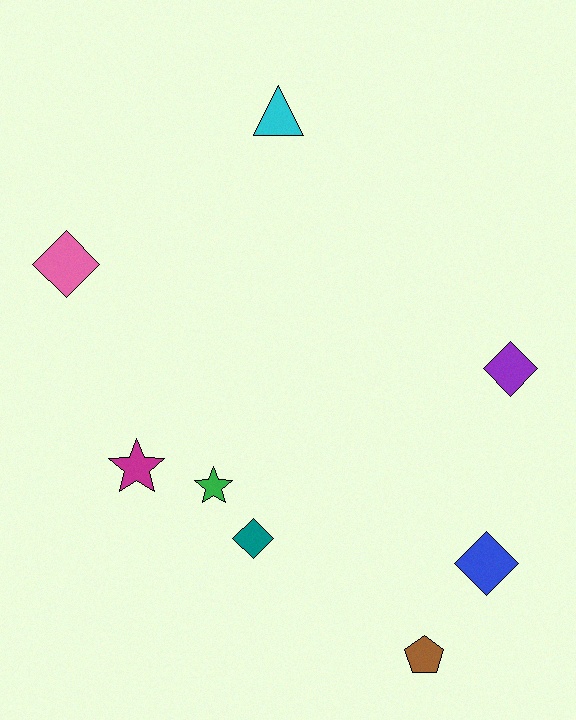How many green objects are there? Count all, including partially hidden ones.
There is 1 green object.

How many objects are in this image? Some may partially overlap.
There are 8 objects.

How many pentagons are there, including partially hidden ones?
There is 1 pentagon.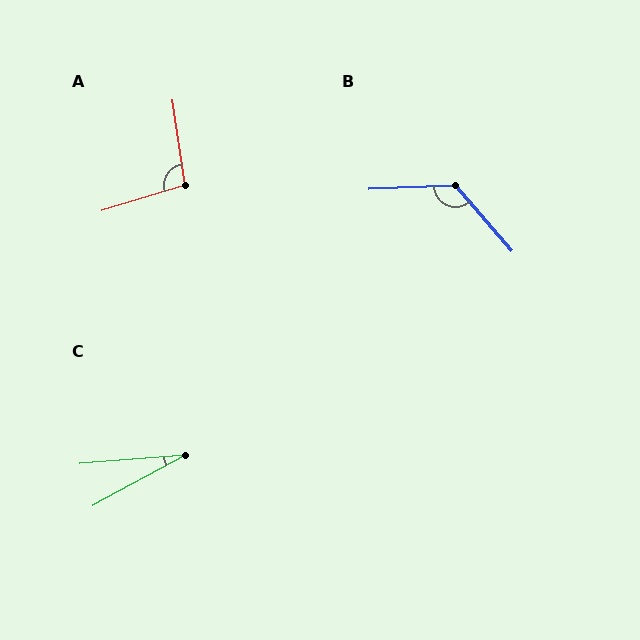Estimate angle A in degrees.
Approximately 99 degrees.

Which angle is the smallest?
C, at approximately 24 degrees.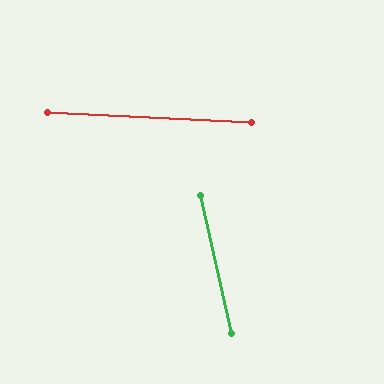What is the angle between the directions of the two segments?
Approximately 75 degrees.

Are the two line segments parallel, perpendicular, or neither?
Neither parallel nor perpendicular — they differ by about 75°.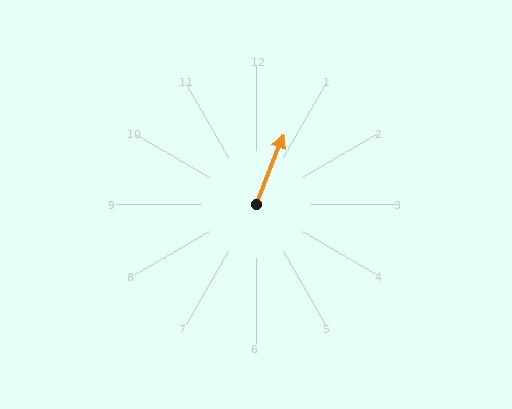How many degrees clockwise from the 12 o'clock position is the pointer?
Approximately 22 degrees.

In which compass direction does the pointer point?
North.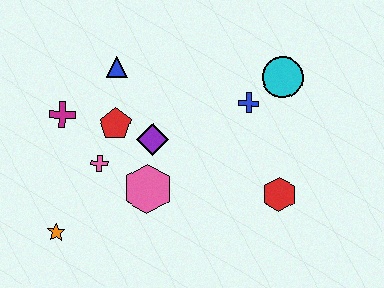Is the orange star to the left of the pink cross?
Yes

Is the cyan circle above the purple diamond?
Yes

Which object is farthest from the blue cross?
The orange star is farthest from the blue cross.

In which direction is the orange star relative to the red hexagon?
The orange star is to the left of the red hexagon.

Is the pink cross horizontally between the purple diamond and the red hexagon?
No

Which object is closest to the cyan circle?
The blue cross is closest to the cyan circle.